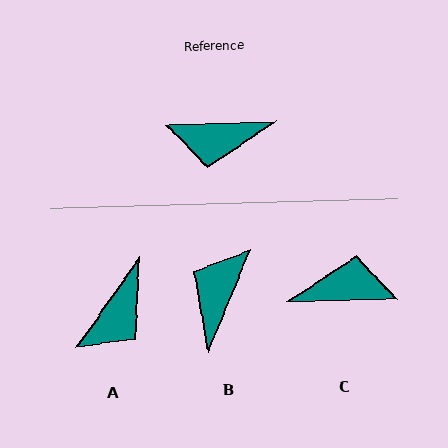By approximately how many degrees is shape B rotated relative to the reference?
Approximately 114 degrees clockwise.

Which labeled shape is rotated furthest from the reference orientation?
C, about 179 degrees away.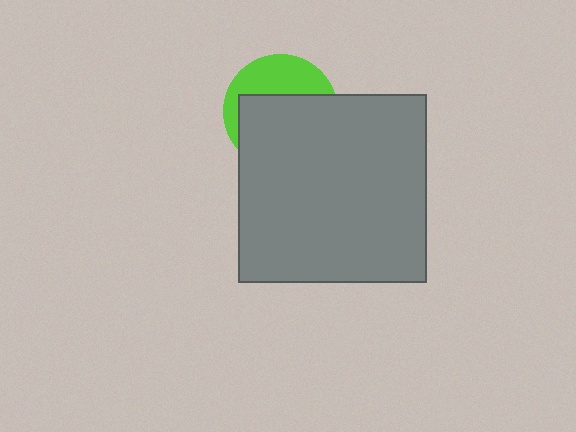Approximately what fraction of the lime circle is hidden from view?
Roughly 64% of the lime circle is hidden behind the gray square.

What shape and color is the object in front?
The object in front is a gray square.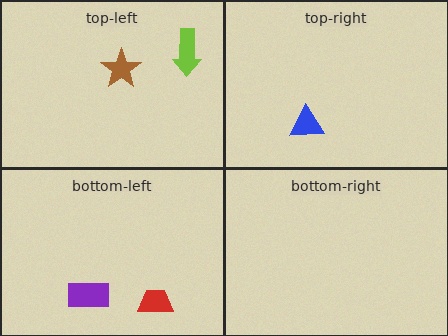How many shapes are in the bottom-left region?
2.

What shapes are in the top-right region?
The blue triangle.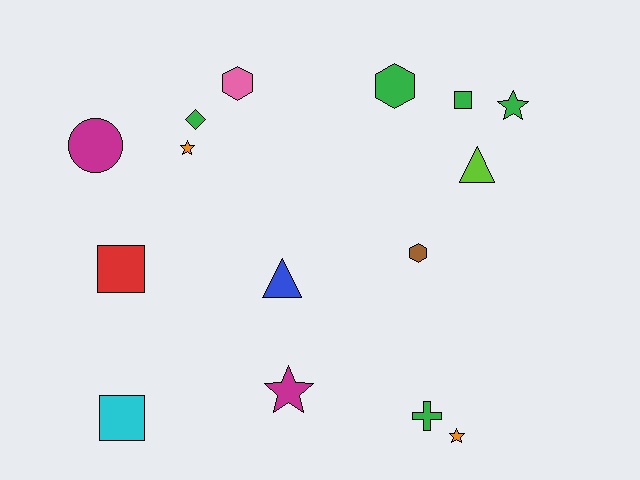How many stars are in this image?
There are 4 stars.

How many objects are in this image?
There are 15 objects.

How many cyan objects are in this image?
There is 1 cyan object.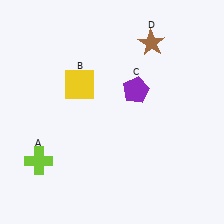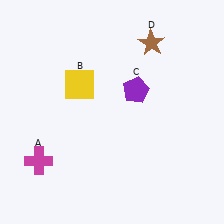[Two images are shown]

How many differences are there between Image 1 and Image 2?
There is 1 difference between the two images.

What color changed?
The cross (A) changed from lime in Image 1 to magenta in Image 2.